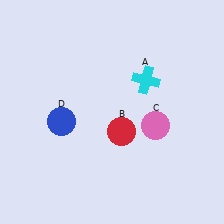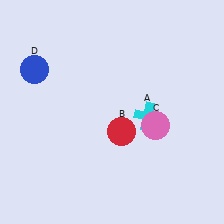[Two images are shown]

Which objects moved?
The objects that moved are: the cyan cross (A), the blue circle (D).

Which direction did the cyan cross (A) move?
The cyan cross (A) moved down.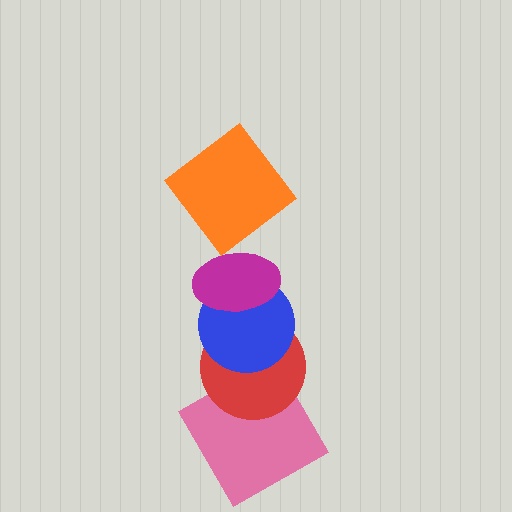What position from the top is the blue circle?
The blue circle is 3rd from the top.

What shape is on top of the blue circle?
The magenta ellipse is on top of the blue circle.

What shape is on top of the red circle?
The blue circle is on top of the red circle.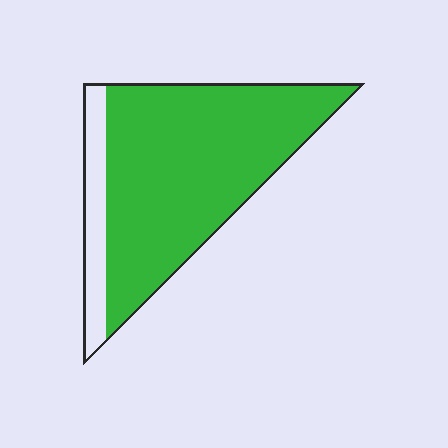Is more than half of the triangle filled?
Yes.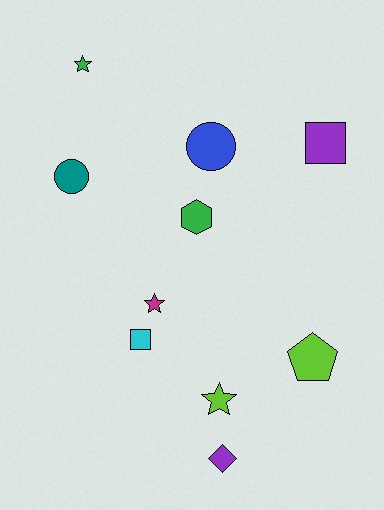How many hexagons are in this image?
There is 1 hexagon.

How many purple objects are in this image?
There are 2 purple objects.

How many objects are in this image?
There are 10 objects.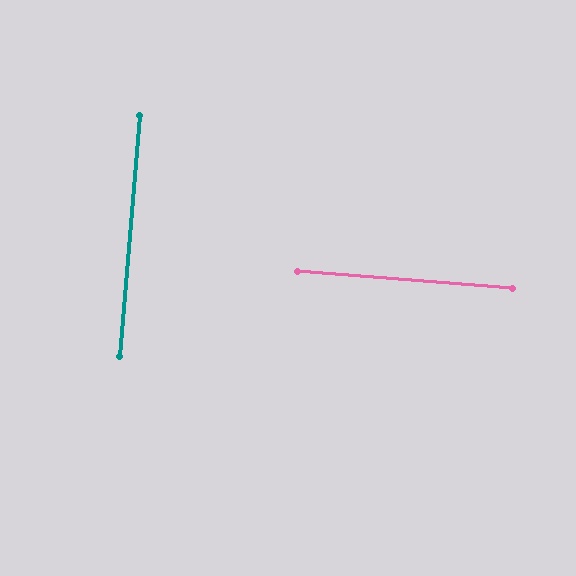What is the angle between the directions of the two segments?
Approximately 90 degrees.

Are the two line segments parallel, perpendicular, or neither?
Perpendicular — they meet at approximately 90°.